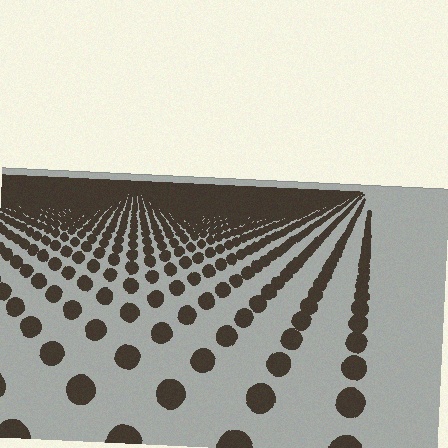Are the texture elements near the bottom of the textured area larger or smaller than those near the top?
Larger. Near the bottom, elements are closer to the viewer and appear at a bigger on-screen size.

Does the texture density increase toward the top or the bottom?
Density increases toward the top.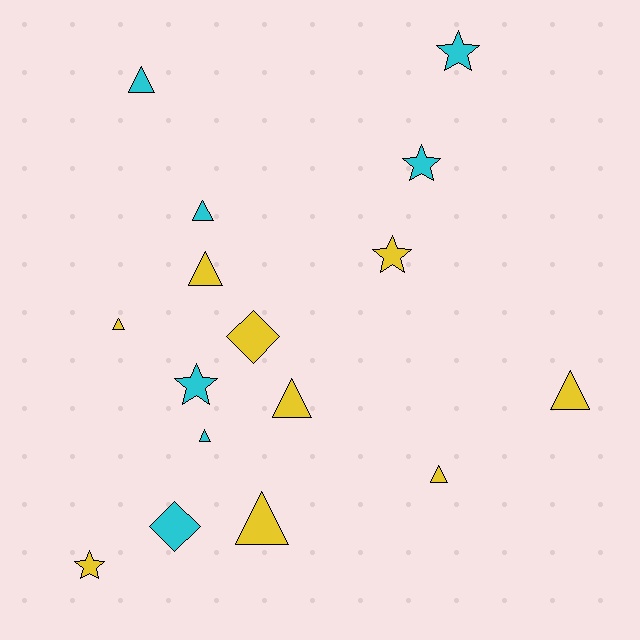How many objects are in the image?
There are 16 objects.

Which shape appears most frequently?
Triangle, with 9 objects.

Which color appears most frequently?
Yellow, with 9 objects.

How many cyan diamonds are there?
There is 1 cyan diamond.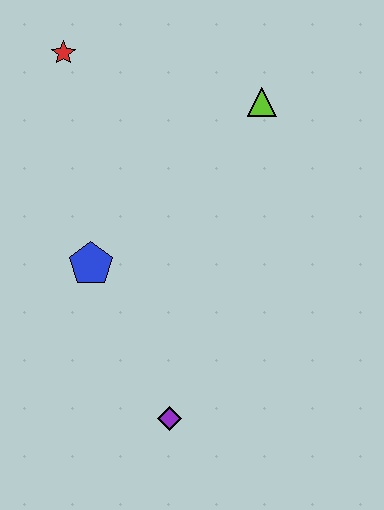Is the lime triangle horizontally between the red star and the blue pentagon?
No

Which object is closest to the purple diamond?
The blue pentagon is closest to the purple diamond.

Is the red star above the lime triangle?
Yes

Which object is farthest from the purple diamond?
The red star is farthest from the purple diamond.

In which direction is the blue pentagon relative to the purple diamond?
The blue pentagon is above the purple diamond.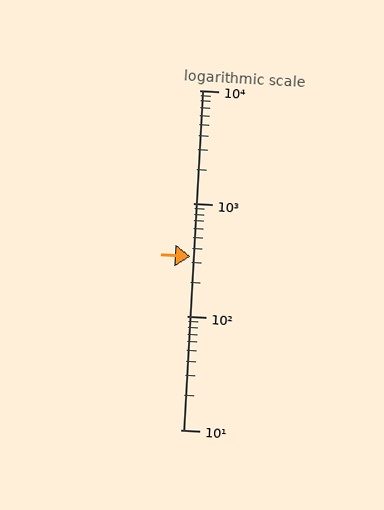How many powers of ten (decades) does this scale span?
The scale spans 3 decades, from 10 to 10000.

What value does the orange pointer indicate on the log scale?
The pointer indicates approximately 340.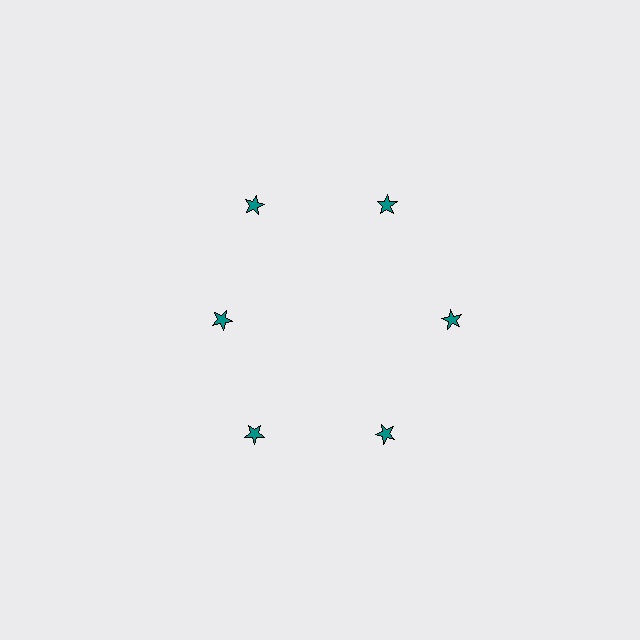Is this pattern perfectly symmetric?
No. The 6 teal stars are arranged in a ring, but one element near the 9 o'clock position is pulled inward toward the center, breaking the 6-fold rotational symmetry.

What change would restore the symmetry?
The symmetry would be restored by moving it outward, back onto the ring so that all 6 stars sit at equal angles and equal distance from the center.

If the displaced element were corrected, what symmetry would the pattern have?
It would have 6-fold rotational symmetry — the pattern would map onto itself every 60 degrees.